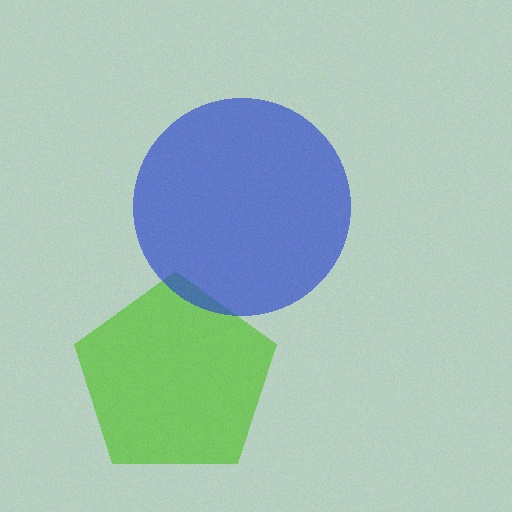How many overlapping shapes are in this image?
There are 2 overlapping shapes in the image.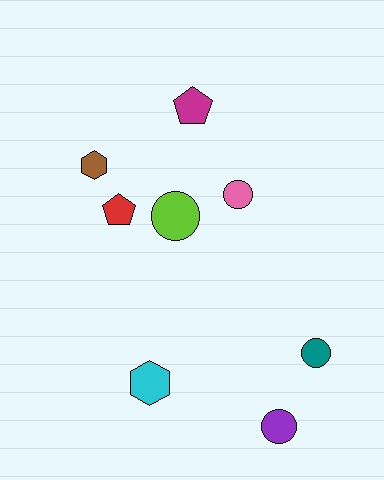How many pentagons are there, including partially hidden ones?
There are 2 pentagons.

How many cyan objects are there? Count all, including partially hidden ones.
There is 1 cyan object.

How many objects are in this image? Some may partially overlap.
There are 8 objects.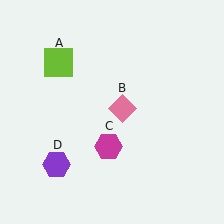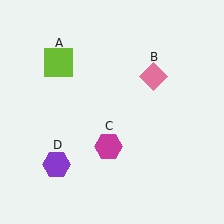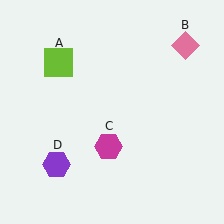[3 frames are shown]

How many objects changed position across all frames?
1 object changed position: pink diamond (object B).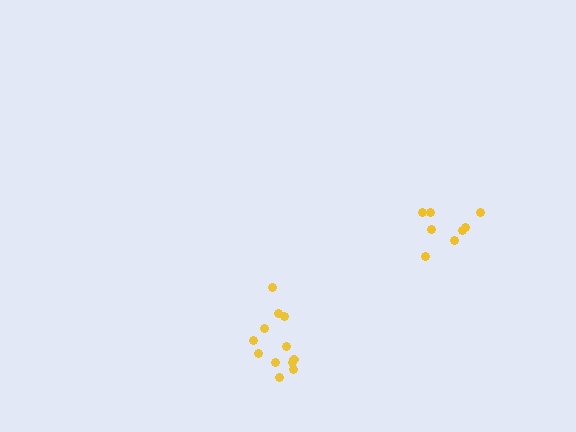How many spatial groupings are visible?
There are 2 spatial groupings.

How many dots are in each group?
Group 1: 12 dots, Group 2: 8 dots (20 total).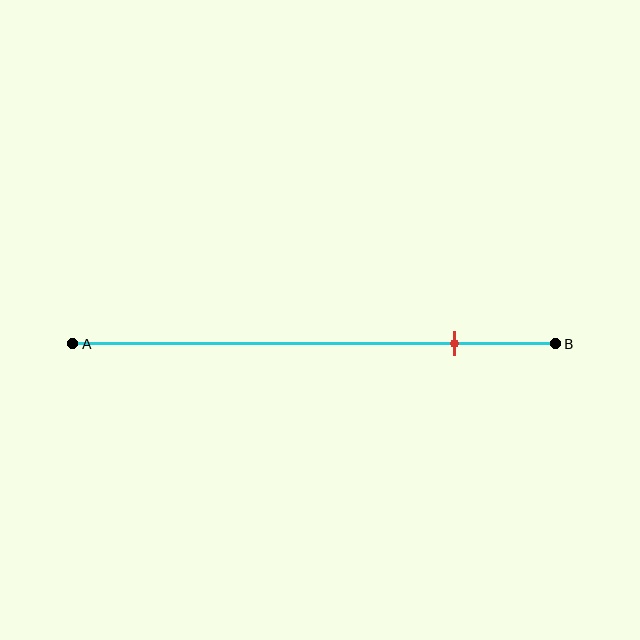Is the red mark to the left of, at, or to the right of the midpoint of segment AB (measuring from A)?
The red mark is to the right of the midpoint of segment AB.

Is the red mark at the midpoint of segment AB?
No, the mark is at about 80% from A, not at the 50% midpoint.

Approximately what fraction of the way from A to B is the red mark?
The red mark is approximately 80% of the way from A to B.